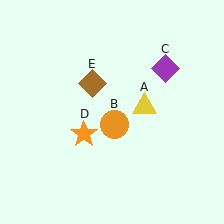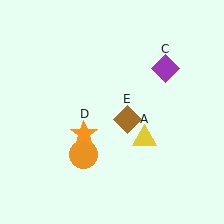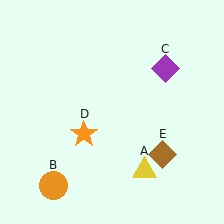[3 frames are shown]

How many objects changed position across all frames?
3 objects changed position: yellow triangle (object A), orange circle (object B), brown diamond (object E).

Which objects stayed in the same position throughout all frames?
Purple diamond (object C) and orange star (object D) remained stationary.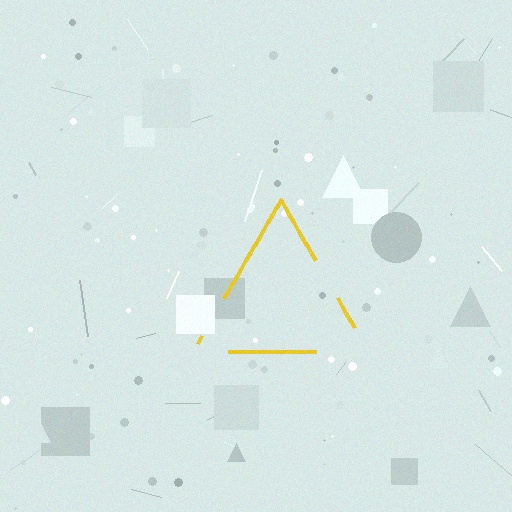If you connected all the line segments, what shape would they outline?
They would outline a triangle.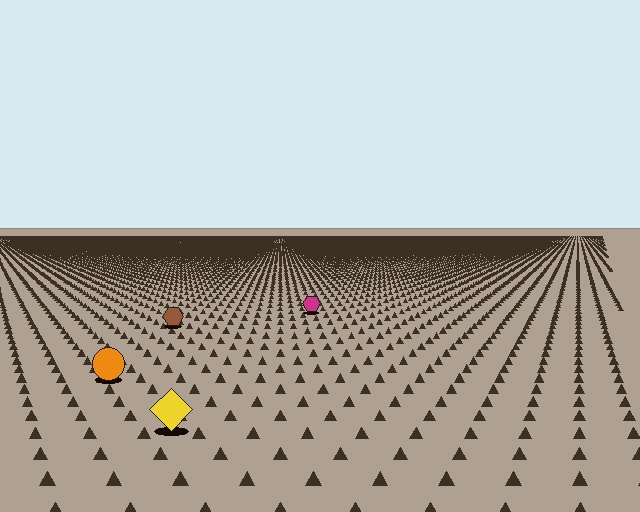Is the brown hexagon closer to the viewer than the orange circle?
No. The orange circle is closer — you can tell from the texture gradient: the ground texture is coarser near it.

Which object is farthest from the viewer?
The magenta hexagon is farthest from the viewer. It appears smaller and the ground texture around it is denser.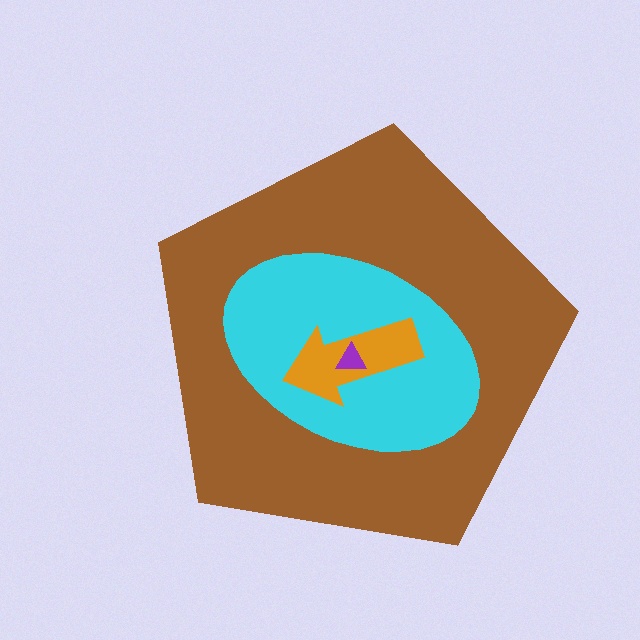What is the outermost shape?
The brown pentagon.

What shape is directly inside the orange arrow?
The purple triangle.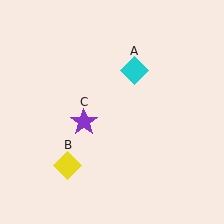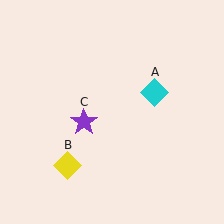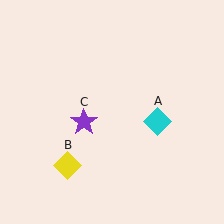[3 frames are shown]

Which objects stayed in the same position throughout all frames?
Yellow diamond (object B) and purple star (object C) remained stationary.